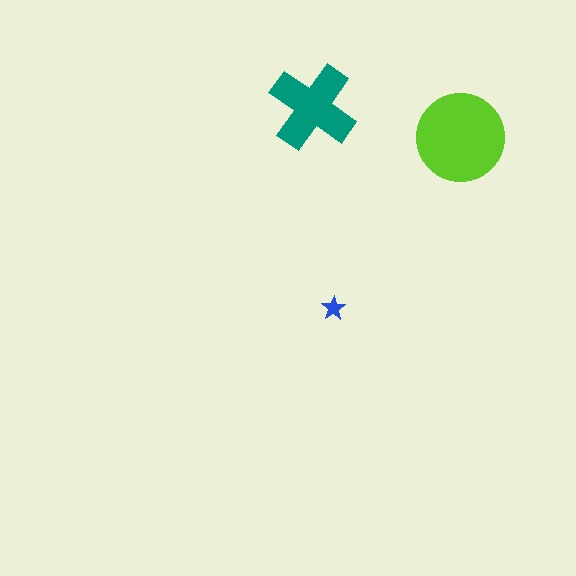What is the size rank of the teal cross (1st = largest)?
2nd.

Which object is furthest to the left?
The teal cross is leftmost.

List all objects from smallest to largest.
The blue star, the teal cross, the lime circle.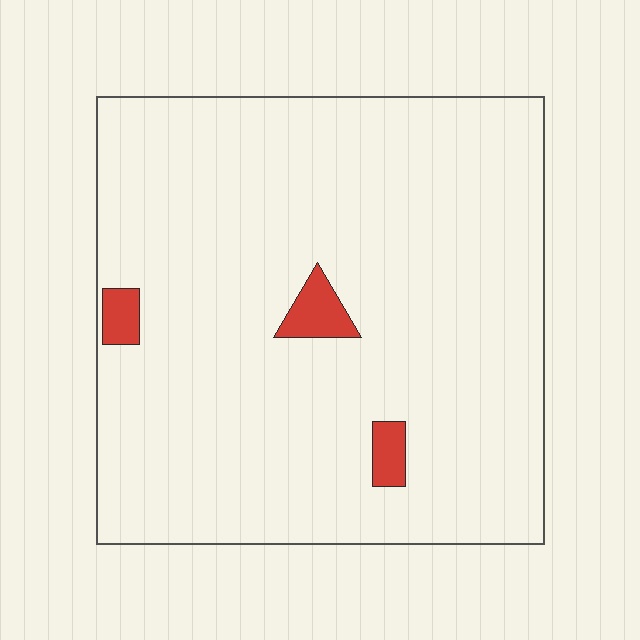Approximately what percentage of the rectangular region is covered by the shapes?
Approximately 5%.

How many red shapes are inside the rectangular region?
3.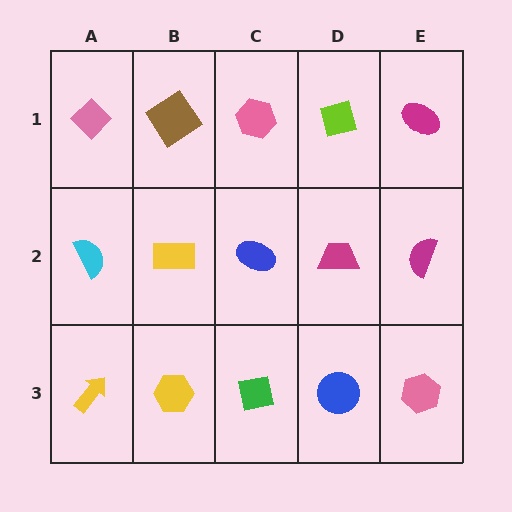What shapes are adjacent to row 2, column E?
A magenta ellipse (row 1, column E), a pink hexagon (row 3, column E), a magenta trapezoid (row 2, column D).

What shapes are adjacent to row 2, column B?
A brown diamond (row 1, column B), a yellow hexagon (row 3, column B), a cyan semicircle (row 2, column A), a blue ellipse (row 2, column C).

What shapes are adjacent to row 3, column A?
A cyan semicircle (row 2, column A), a yellow hexagon (row 3, column B).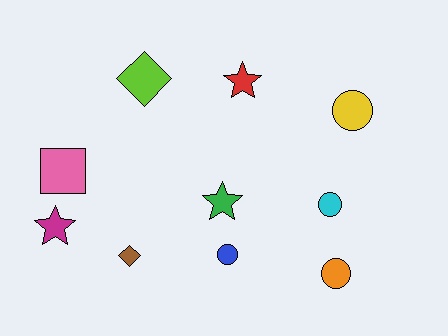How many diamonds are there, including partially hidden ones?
There are 2 diamonds.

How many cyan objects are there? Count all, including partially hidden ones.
There is 1 cyan object.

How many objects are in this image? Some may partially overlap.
There are 10 objects.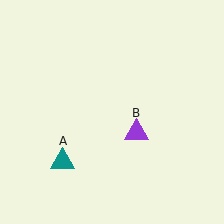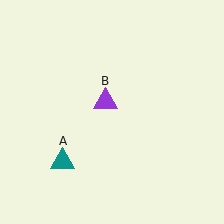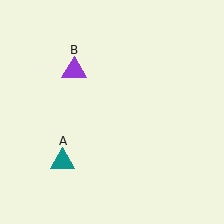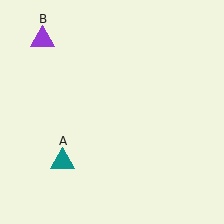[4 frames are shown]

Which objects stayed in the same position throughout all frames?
Teal triangle (object A) remained stationary.